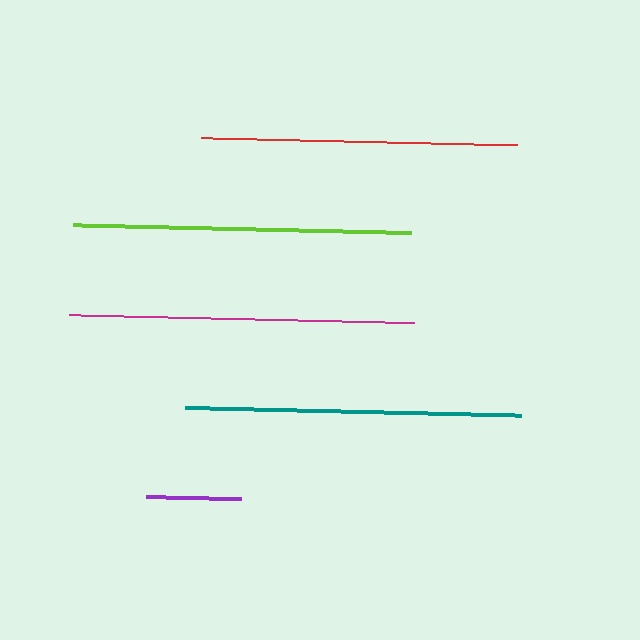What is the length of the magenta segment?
The magenta segment is approximately 345 pixels long.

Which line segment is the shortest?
The purple line is the shortest at approximately 95 pixels.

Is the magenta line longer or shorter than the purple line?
The magenta line is longer than the purple line.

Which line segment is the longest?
The magenta line is the longest at approximately 345 pixels.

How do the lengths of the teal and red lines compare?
The teal and red lines are approximately the same length.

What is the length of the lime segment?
The lime segment is approximately 338 pixels long.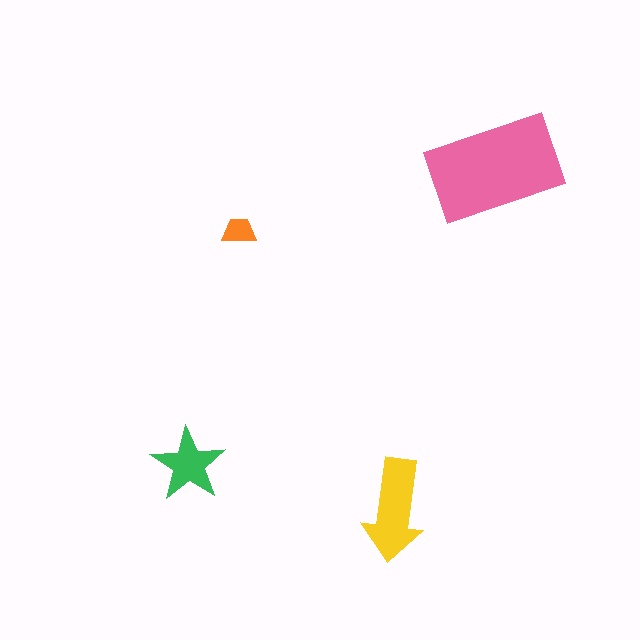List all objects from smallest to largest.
The orange trapezoid, the green star, the yellow arrow, the pink rectangle.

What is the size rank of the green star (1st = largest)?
3rd.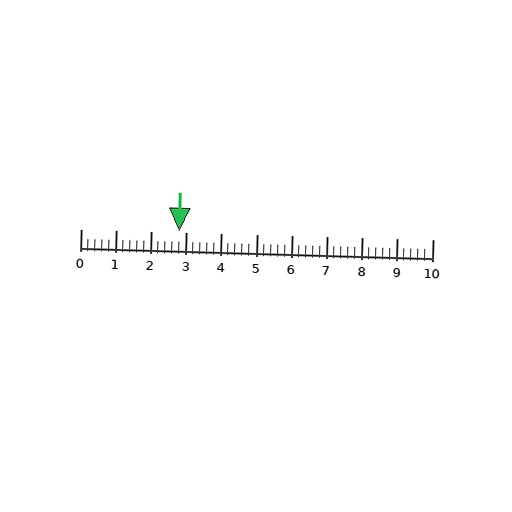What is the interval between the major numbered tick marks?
The major tick marks are spaced 1 units apart.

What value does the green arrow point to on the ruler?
The green arrow points to approximately 2.8.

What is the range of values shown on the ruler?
The ruler shows values from 0 to 10.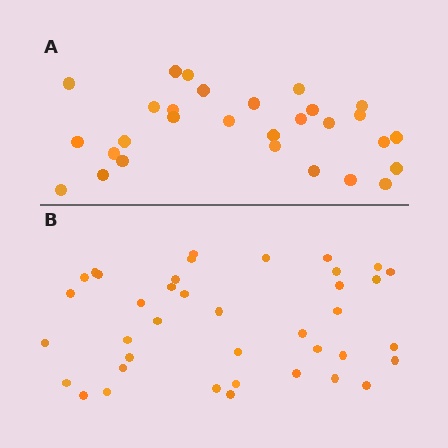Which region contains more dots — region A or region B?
Region B (the bottom region) has more dots.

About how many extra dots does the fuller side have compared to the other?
Region B has roughly 10 or so more dots than region A.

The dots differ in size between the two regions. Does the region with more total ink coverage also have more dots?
No. Region A has more total ink coverage because its dots are larger, but region B actually contains more individual dots. Total area can be misleading — the number of items is what matters here.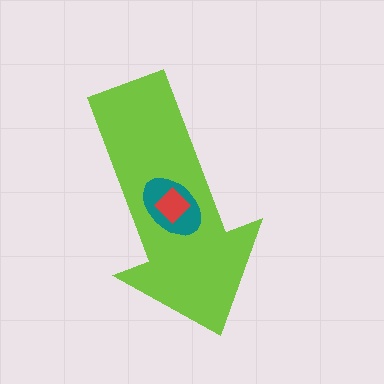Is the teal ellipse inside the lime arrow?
Yes.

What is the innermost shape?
The red diamond.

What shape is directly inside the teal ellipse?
The red diamond.